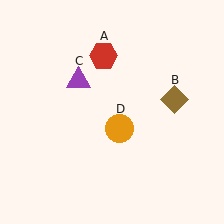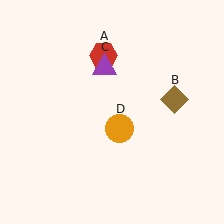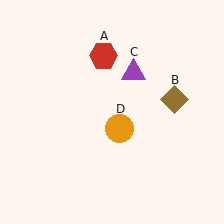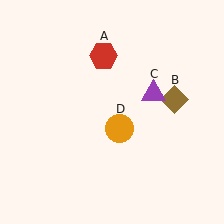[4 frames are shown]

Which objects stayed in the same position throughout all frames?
Red hexagon (object A) and brown diamond (object B) and orange circle (object D) remained stationary.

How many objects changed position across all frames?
1 object changed position: purple triangle (object C).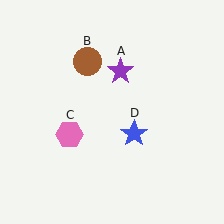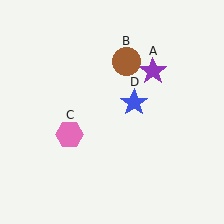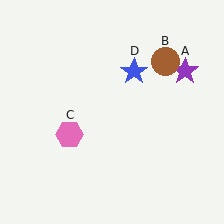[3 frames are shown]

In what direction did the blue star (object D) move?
The blue star (object D) moved up.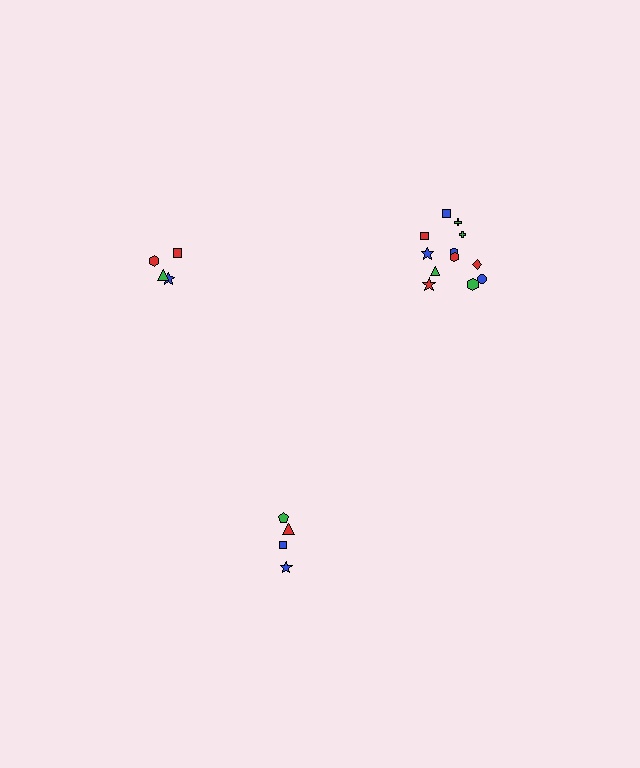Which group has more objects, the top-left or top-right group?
The top-right group.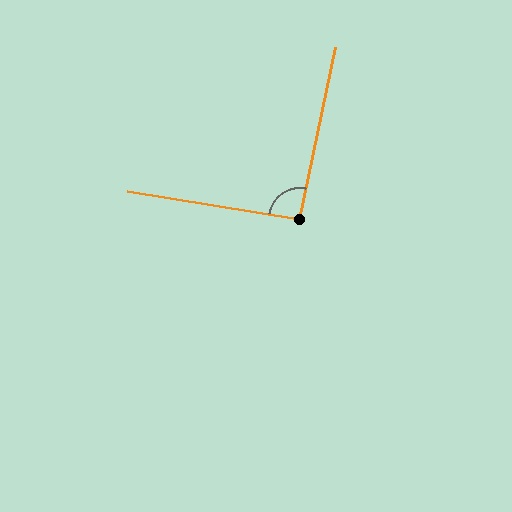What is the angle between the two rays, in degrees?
Approximately 93 degrees.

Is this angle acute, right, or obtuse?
It is approximately a right angle.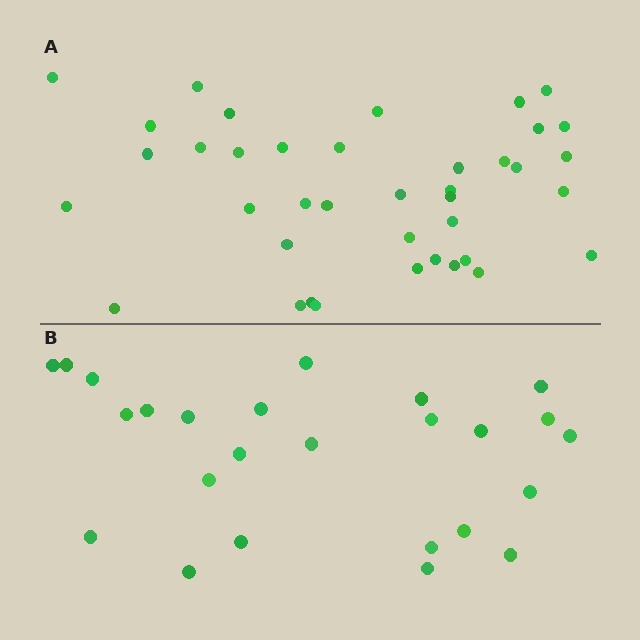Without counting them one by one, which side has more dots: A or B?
Region A (the top region) has more dots.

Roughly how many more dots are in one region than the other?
Region A has approximately 15 more dots than region B.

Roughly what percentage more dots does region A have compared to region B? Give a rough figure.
About 55% more.